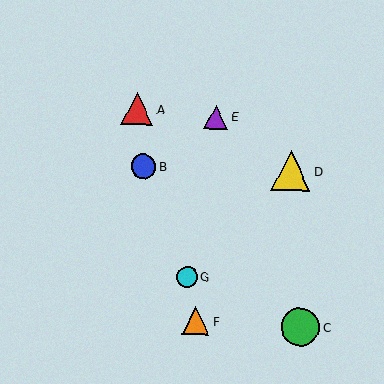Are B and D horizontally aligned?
Yes, both are at y≈166.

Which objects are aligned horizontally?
Objects B, D are aligned horizontally.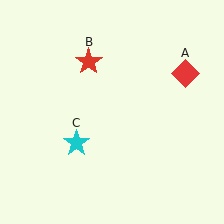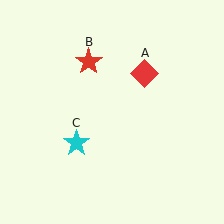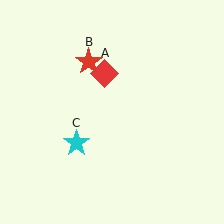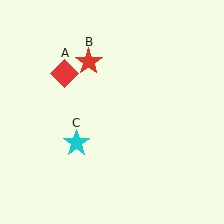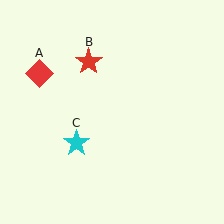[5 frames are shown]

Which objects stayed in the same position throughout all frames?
Red star (object B) and cyan star (object C) remained stationary.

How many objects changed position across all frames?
1 object changed position: red diamond (object A).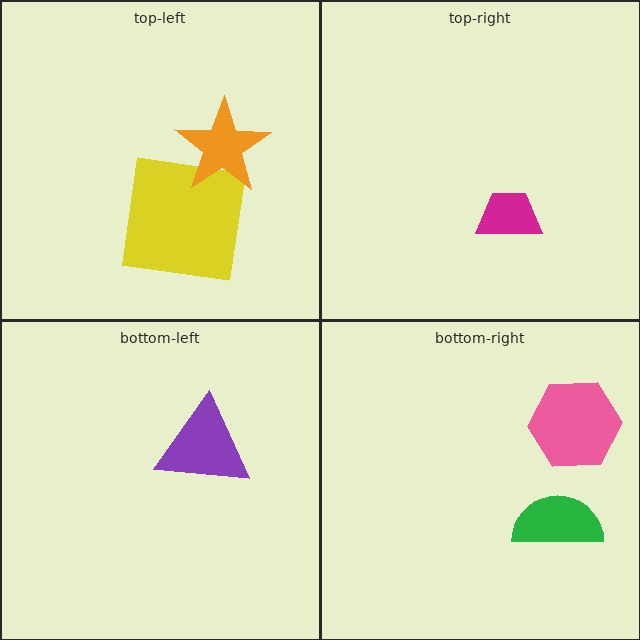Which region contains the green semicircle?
The bottom-right region.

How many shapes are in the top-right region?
1.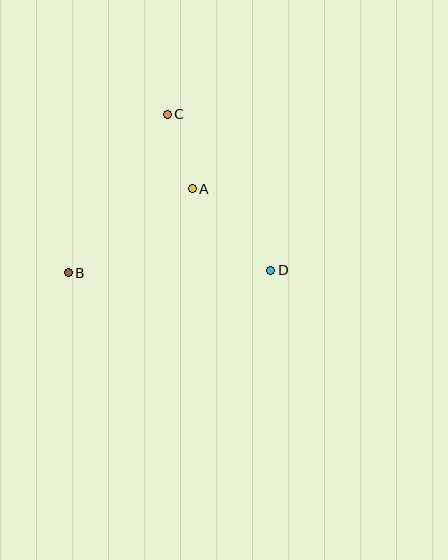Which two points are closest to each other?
Points A and C are closest to each other.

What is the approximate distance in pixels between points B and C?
The distance between B and C is approximately 186 pixels.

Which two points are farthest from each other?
Points B and D are farthest from each other.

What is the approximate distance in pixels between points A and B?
The distance between A and B is approximately 150 pixels.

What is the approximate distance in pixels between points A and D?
The distance between A and D is approximately 113 pixels.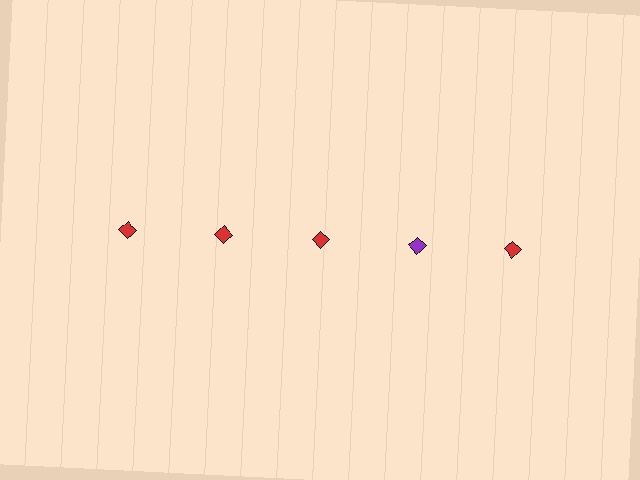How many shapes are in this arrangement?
There are 5 shapes arranged in a grid pattern.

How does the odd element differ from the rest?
It has a different color: purple instead of red.